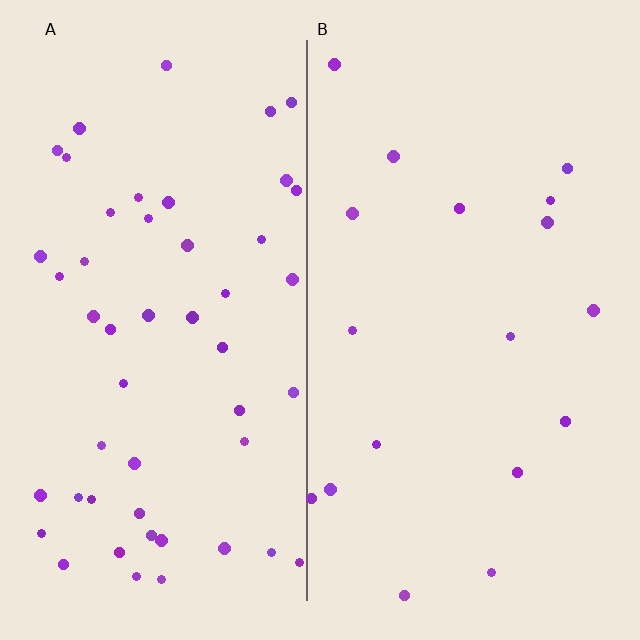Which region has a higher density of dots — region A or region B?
A (the left).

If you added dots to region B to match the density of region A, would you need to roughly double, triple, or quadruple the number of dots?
Approximately triple.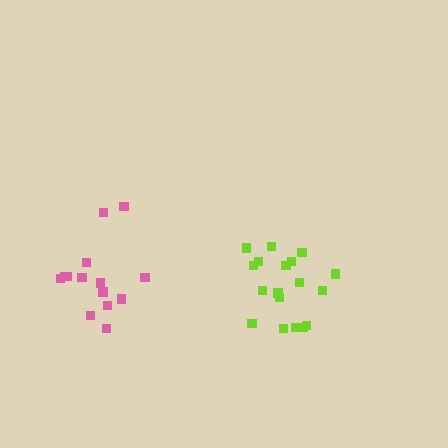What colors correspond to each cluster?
The clusters are colored: pink, lime.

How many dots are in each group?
Group 1: 14 dots, Group 2: 18 dots (32 total).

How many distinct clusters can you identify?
There are 2 distinct clusters.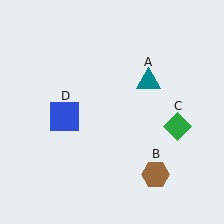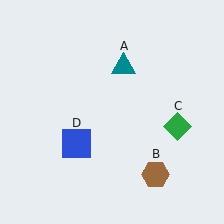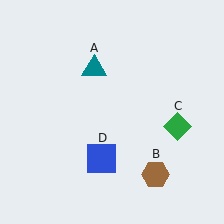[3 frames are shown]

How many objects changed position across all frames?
2 objects changed position: teal triangle (object A), blue square (object D).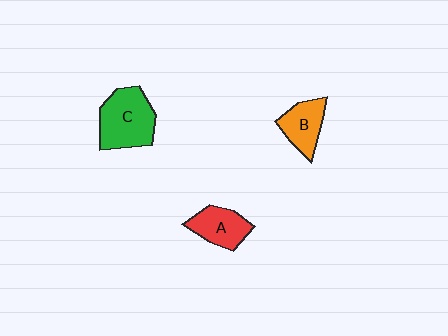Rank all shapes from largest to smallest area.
From largest to smallest: C (green), A (red), B (orange).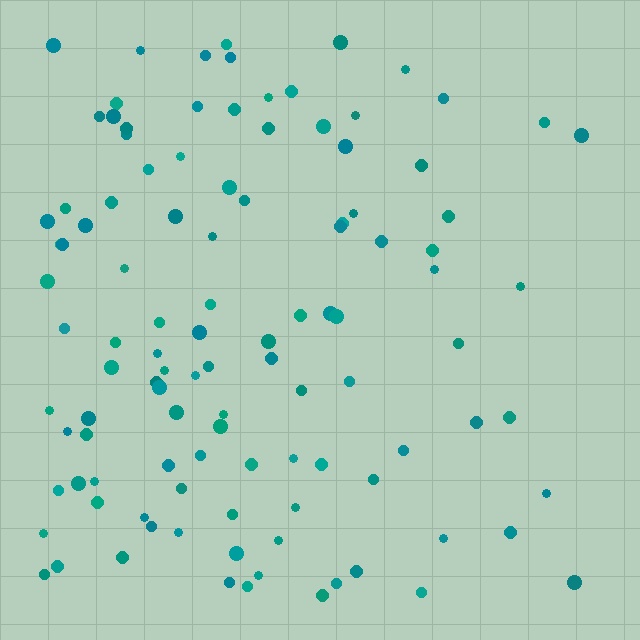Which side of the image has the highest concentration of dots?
The left.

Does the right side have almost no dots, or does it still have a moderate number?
Still a moderate number, just noticeably fewer than the left.